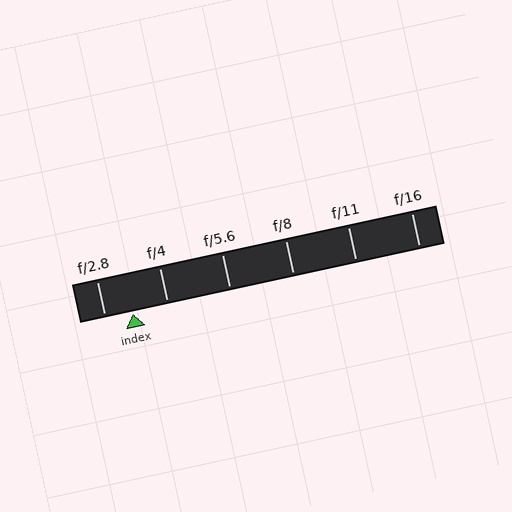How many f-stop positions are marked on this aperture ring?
There are 6 f-stop positions marked.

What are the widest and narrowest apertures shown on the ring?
The widest aperture shown is f/2.8 and the narrowest is f/16.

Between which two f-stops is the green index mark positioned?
The index mark is between f/2.8 and f/4.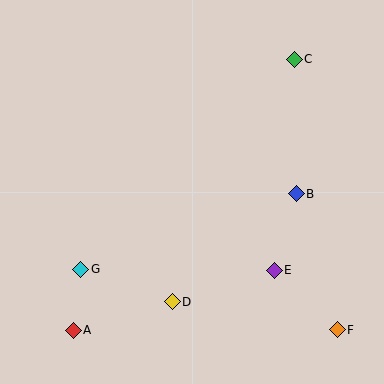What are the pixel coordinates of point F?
Point F is at (337, 330).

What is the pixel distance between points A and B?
The distance between A and B is 261 pixels.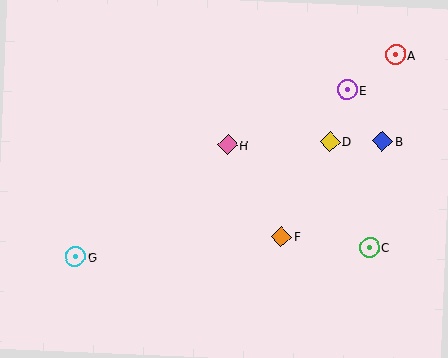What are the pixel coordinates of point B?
Point B is at (382, 141).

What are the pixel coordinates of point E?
Point E is at (347, 90).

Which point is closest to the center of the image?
Point H at (228, 145) is closest to the center.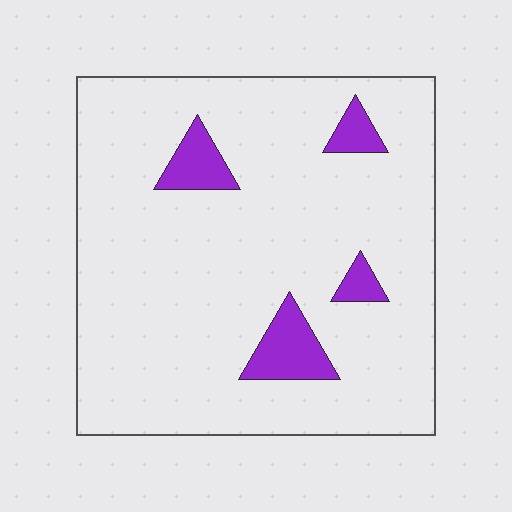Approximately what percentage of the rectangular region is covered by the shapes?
Approximately 10%.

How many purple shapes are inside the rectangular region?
4.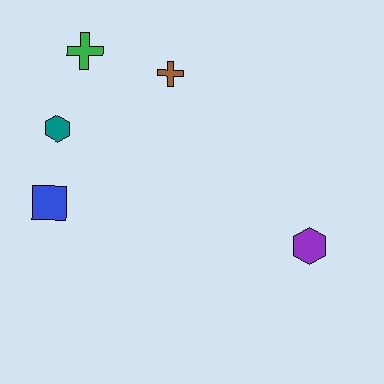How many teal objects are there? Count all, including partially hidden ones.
There is 1 teal object.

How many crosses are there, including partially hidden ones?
There are 2 crosses.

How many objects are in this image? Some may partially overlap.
There are 5 objects.